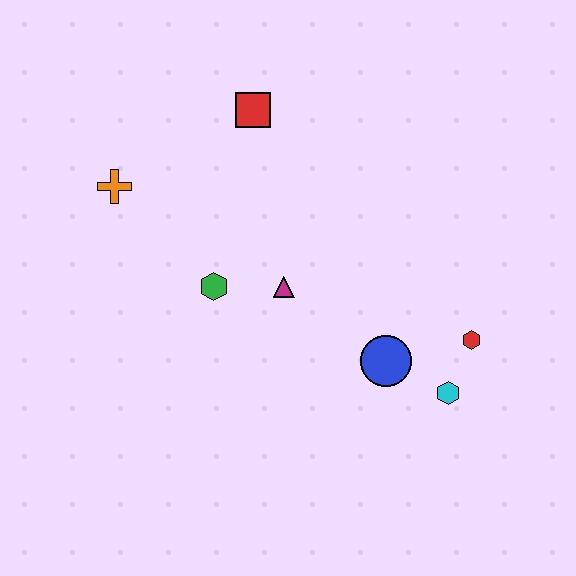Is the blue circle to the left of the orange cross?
No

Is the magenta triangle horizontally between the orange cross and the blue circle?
Yes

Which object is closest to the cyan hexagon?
The red hexagon is closest to the cyan hexagon.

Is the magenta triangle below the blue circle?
No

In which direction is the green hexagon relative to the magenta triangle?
The green hexagon is to the left of the magenta triangle.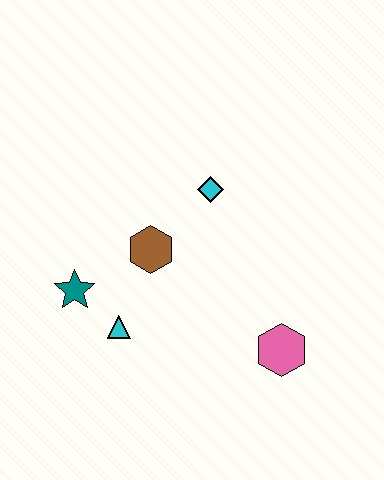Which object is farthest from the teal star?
The pink hexagon is farthest from the teal star.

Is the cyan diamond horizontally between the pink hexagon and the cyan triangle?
Yes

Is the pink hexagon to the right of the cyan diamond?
Yes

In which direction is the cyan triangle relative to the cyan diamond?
The cyan triangle is below the cyan diamond.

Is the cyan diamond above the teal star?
Yes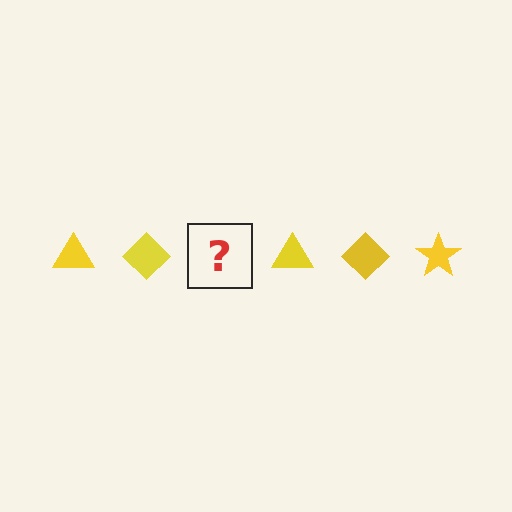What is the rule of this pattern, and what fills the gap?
The rule is that the pattern cycles through triangle, diamond, star shapes in yellow. The gap should be filled with a yellow star.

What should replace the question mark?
The question mark should be replaced with a yellow star.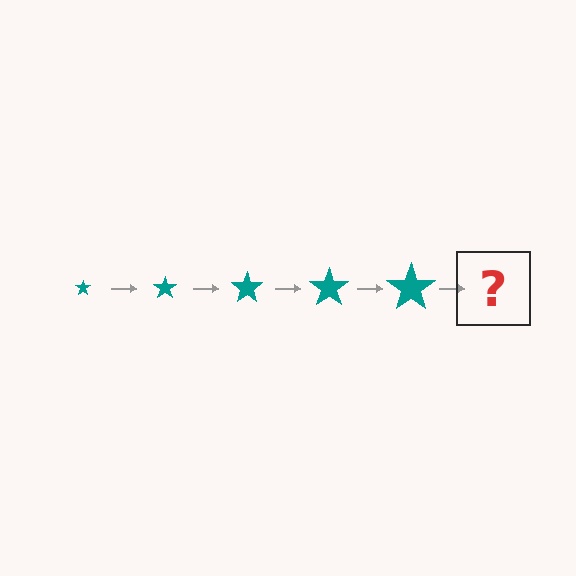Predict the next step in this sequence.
The next step is a teal star, larger than the previous one.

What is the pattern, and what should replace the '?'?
The pattern is that the star gets progressively larger each step. The '?' should be a teal star, larger than the previous one.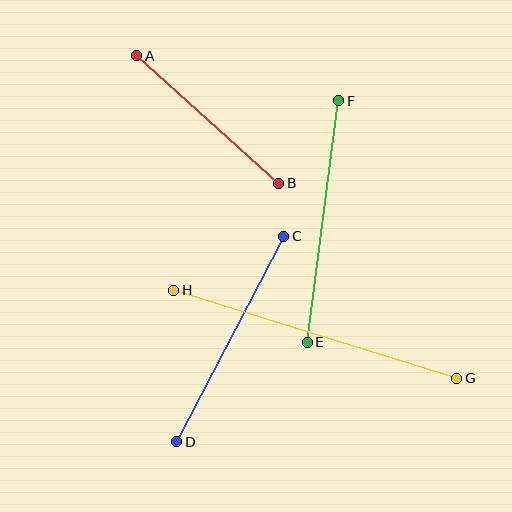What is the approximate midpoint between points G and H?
The midpoint is at approximately (315, 334) pixels.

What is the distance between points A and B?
The distance is approximately 191 pixels.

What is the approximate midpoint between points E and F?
The midpoint is at approximately (323, 221) pixels.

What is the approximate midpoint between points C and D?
The midpoint is at approximately (230, 339) pixels.